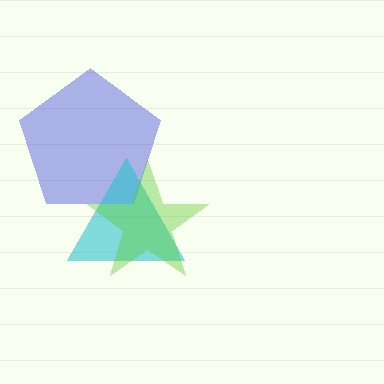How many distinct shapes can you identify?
There are 3 distinct shapes: a blue pentagon, a cyan triangle, a lime star.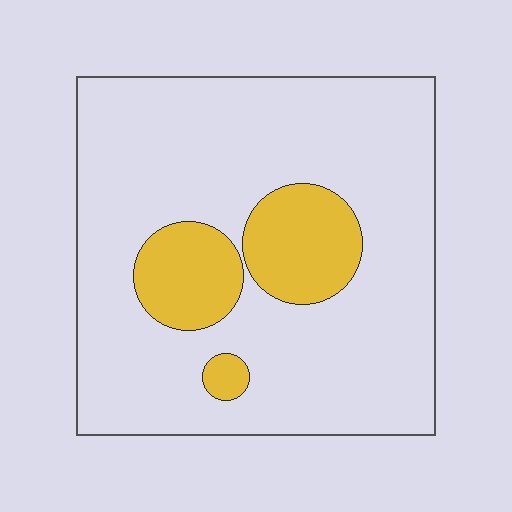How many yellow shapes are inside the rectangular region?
3.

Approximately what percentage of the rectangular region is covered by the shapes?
Approximately 20%.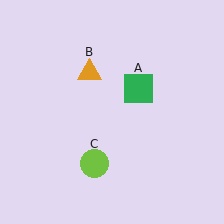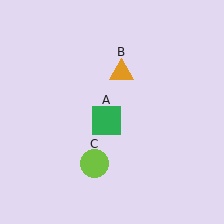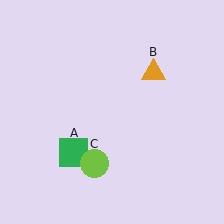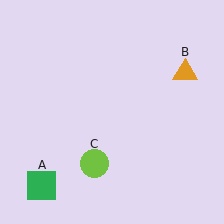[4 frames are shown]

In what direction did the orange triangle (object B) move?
The orange triangle (object B) moved right.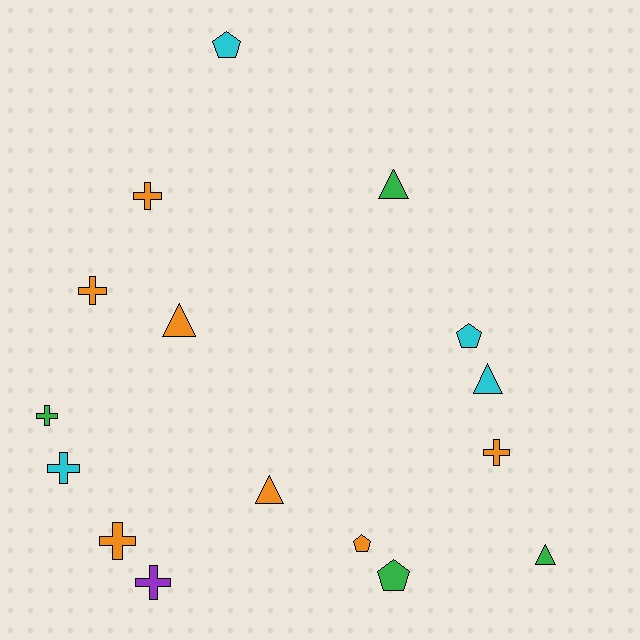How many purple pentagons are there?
There are no purple pentagons.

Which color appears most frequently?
Orange, with 7 objects.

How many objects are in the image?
There are 16 objects.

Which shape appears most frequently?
Cross, with 7 objects.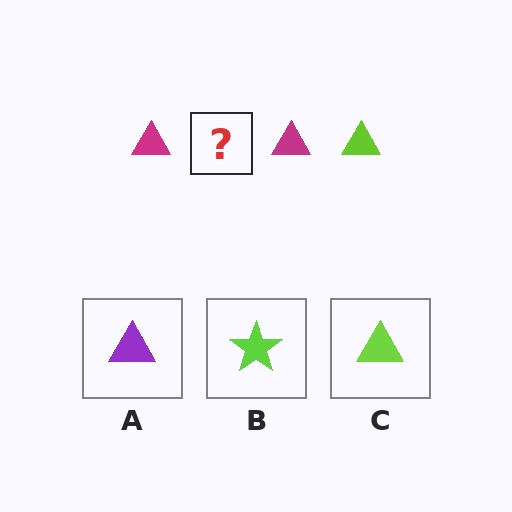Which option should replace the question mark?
Option C.